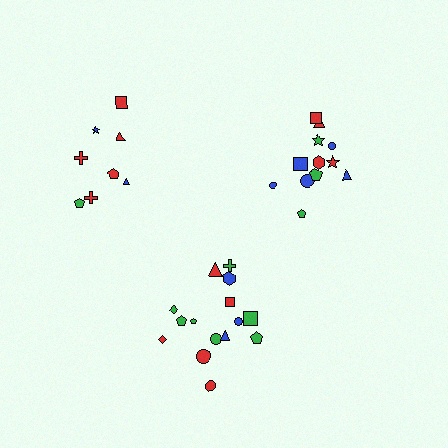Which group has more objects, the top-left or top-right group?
The top-right group.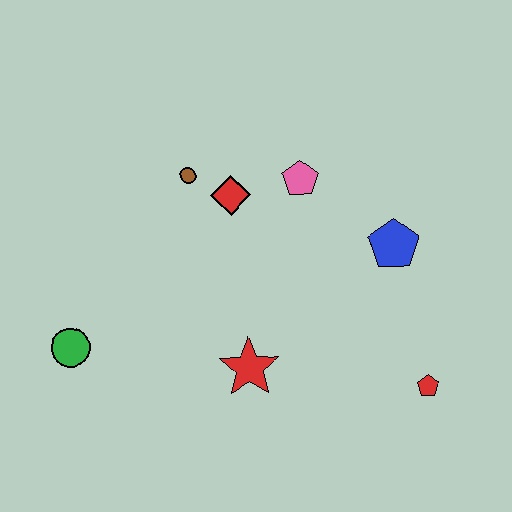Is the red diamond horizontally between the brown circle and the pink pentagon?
Yes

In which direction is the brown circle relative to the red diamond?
The brown circle is to the left of the red diamond.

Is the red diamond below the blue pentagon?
No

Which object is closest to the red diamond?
The brown circle is closest to the red diamond.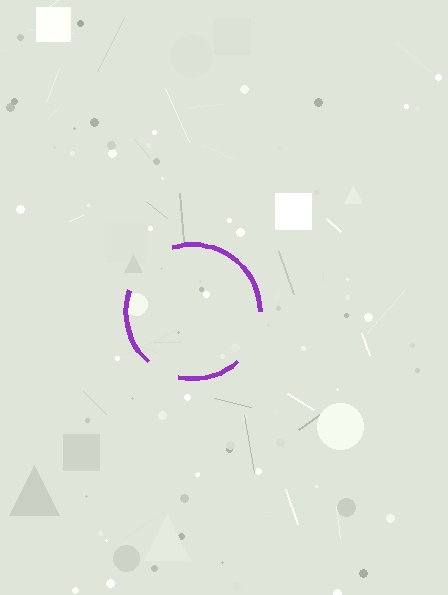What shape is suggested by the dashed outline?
The dashed outline suggests a circle.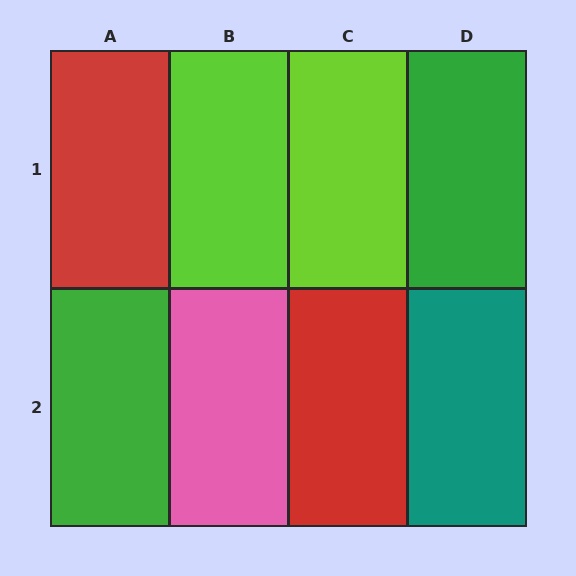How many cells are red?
2 cells are red.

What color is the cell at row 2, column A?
Green.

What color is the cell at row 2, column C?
Red.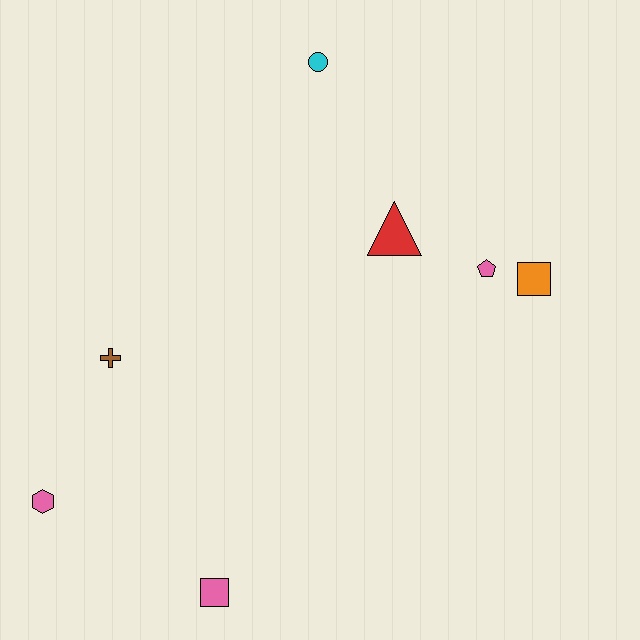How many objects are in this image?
There are 7 objects.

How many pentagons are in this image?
There is 1 pentagon.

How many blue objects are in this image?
There are no blue objects.